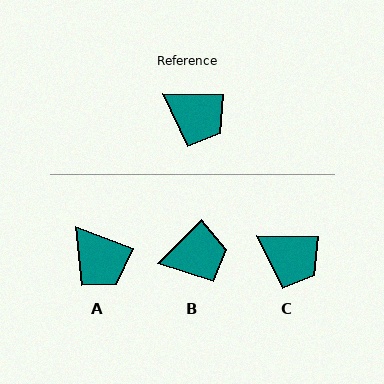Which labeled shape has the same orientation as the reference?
C.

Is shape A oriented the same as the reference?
No, it is off by about 20 degrees.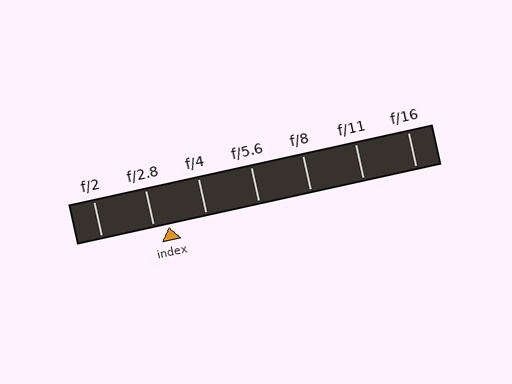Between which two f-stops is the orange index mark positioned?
The index mark is between f/2.8 and f/4.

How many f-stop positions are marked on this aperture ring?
There are 7 f-stop positions marked.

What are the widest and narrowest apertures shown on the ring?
The widest aperture shown is f/2 and the narrowest is f/16.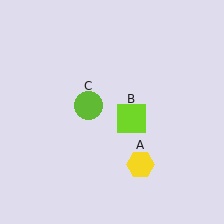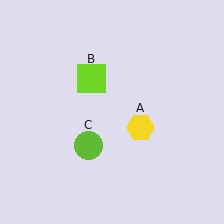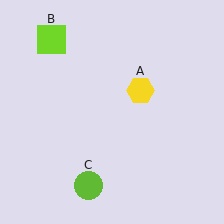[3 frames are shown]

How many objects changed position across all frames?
3 objects changed position: yellow hexagon (object A), lime square (object B), lime circle (object C).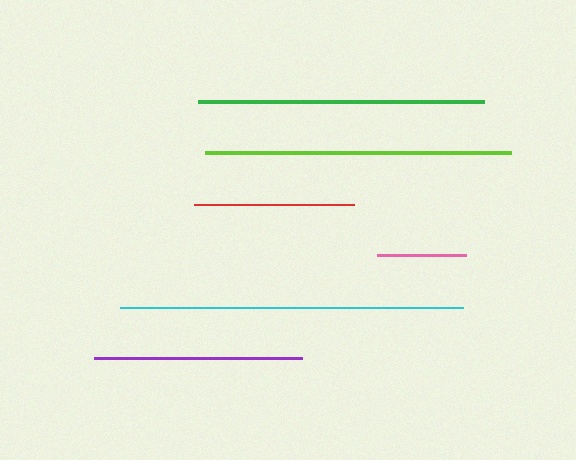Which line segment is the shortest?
The pink line is the shortest at approximately 89 pixels.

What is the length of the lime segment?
The lime segment is approximately 306 pixels long.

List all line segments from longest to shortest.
From longest to shortest: cyan, lime, green, purple, red, pink.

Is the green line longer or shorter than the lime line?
The lime line is longer than the green line.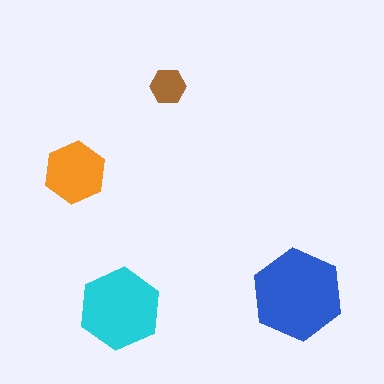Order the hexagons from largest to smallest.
the blue one, the cyan one, the orange one, the brown one.